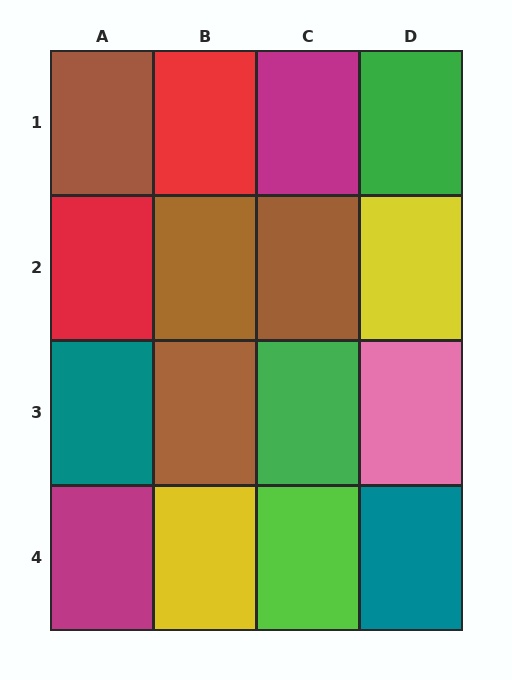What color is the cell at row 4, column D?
Teal.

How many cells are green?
2 cells are green.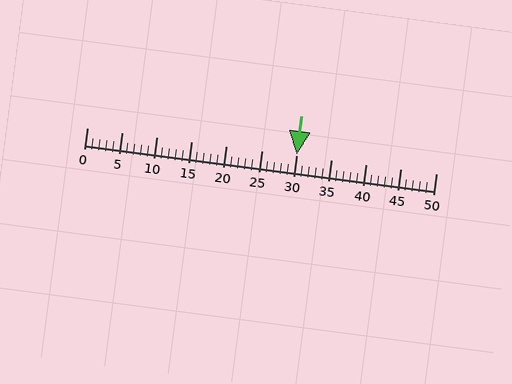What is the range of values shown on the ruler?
The ruler shows values from 0 to 50.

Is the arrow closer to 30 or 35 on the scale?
The arrow is closer to 30.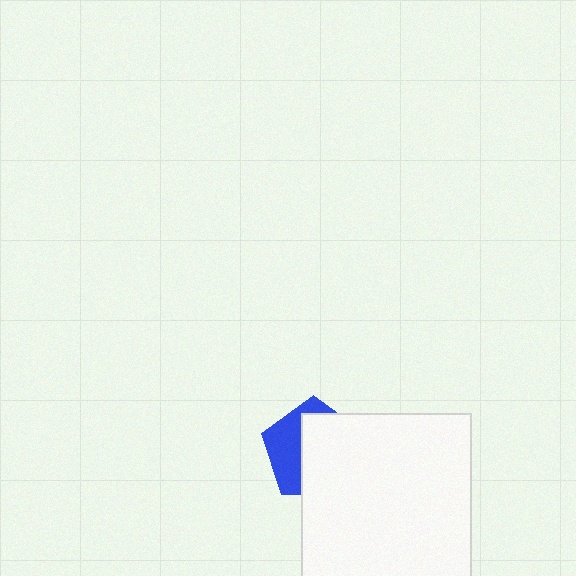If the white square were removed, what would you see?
You would see the complete blue pentagon.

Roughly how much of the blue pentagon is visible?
A small part of it is visible (roughly 40%).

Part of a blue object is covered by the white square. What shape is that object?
It is a pentagon.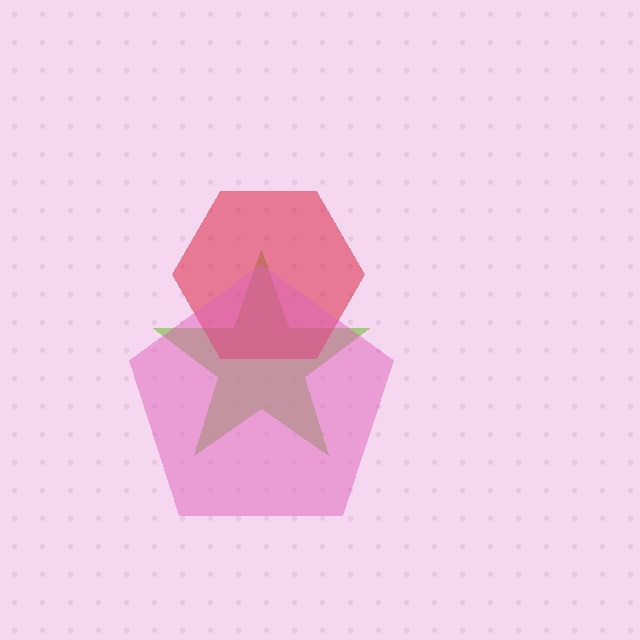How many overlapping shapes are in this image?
There are 3 overlapping shapes in the image.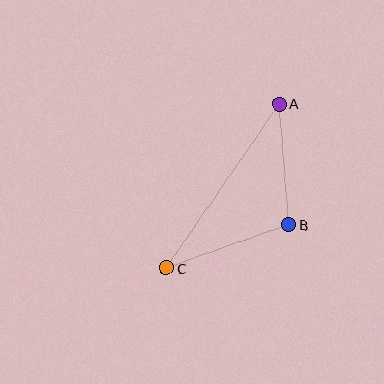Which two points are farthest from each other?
Points A and C are farthest from each other.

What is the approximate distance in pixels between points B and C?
The distance between B and C is approximately 129 pixels.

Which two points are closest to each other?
Points A and B are closest to each other.